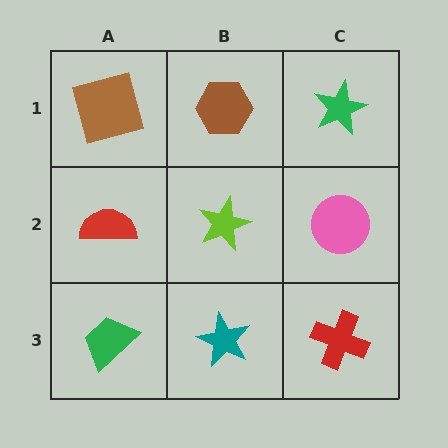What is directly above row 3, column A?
A red semicircle.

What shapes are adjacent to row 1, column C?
A pink circle (row 2, column C), a brown hexagon (row 1, column B).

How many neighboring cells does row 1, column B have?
3.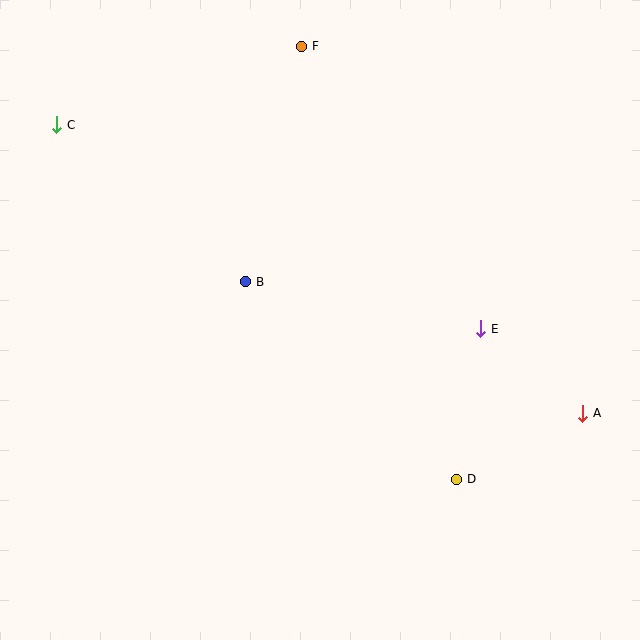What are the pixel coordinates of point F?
Point F is at (302, 46).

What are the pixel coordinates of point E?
Point E is at (481, 329).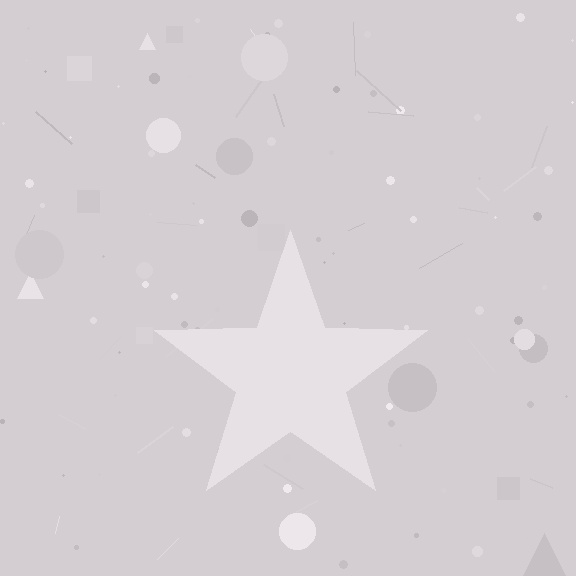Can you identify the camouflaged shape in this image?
The camouflaged shape is a star.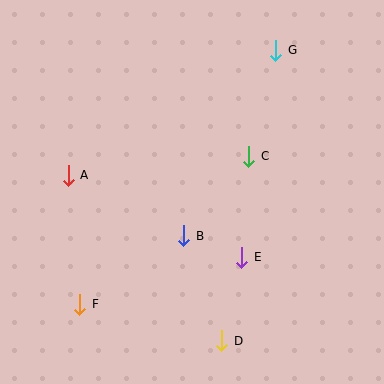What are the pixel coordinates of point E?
Point E is at (242, 257).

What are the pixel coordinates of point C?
Point C is at (249, 156).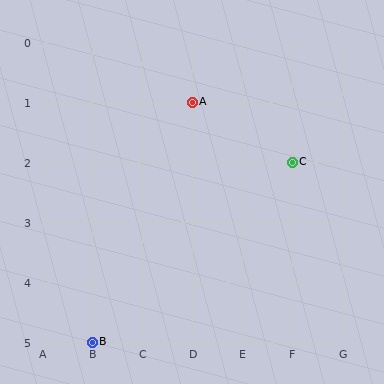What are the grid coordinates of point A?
Point A is at grid coordinates (D, 1).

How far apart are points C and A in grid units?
Points C and A are 2 columns and 1 row apart (about 2.2 grid units diagonally).